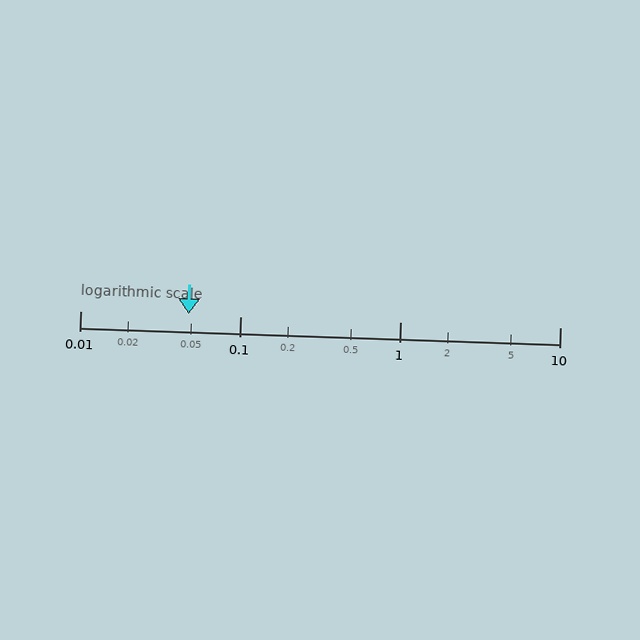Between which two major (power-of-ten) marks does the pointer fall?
The pointer is between 0.01 and 0.1.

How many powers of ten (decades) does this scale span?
The scale spans 3 decades, from 0.01 to 10.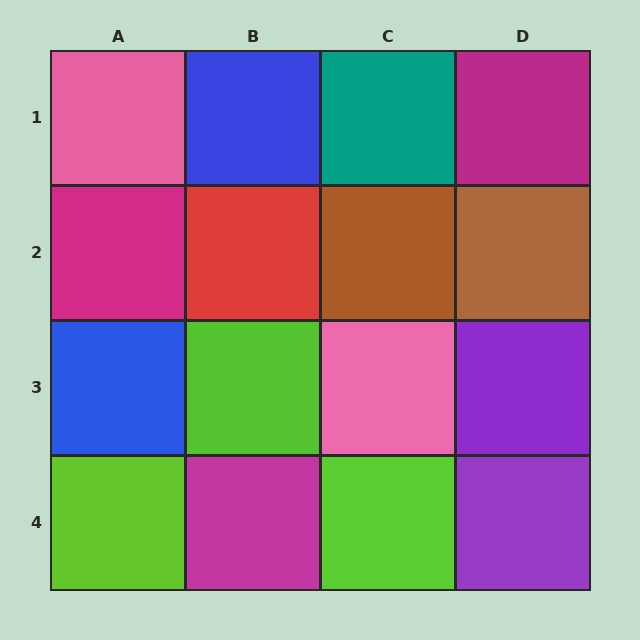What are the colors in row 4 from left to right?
Lime, magenta, lime, purple.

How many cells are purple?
2 cells are purple.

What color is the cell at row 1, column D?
Magenta.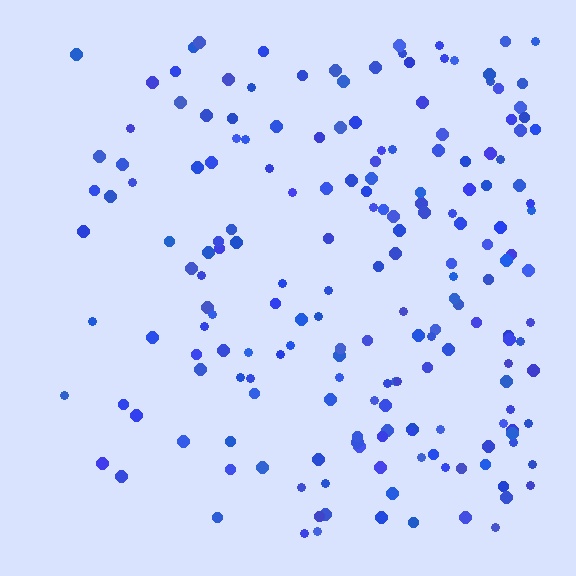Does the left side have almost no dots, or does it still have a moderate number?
Still a moderate number, just noticeably fewer than the right.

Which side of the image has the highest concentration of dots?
The right.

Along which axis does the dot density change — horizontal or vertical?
Horizontal.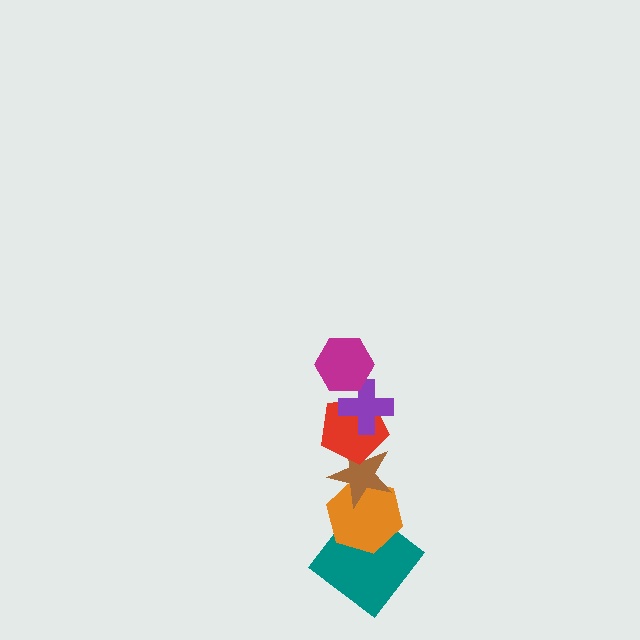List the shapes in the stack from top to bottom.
From top to bottom: the magenta hexagon, the purple cross, the red pentagon, the brown star, the orange hexagon, the teal diamond.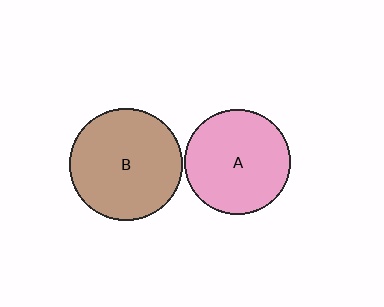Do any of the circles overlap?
No, none of the circles overlap.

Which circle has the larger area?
Circle B (brown).